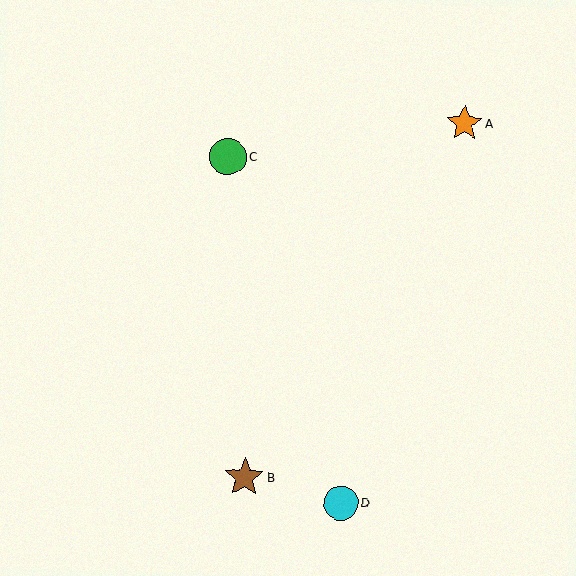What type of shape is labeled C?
Shape C is a green circle.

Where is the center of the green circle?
The center of the green circle is at (228, 157).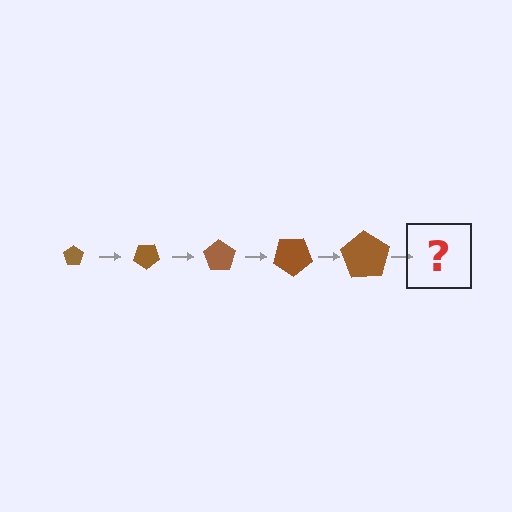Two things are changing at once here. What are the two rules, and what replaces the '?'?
The two rules are that the pentagon grows larger each step and it rotates 35 degrees each step. The '?' should be a pentagon, larger than the previous one and rotated 175 degrees from the start.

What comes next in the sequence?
The next element should be a pentagon, larger than the previous one and rotated 175 degrees from the start.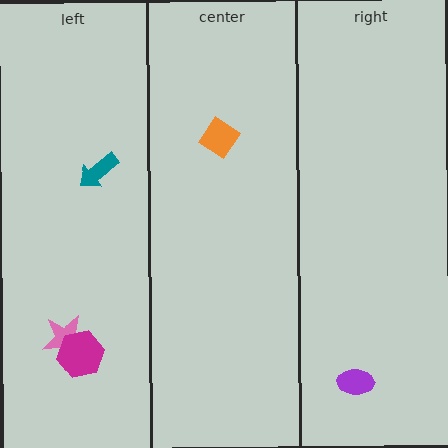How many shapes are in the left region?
3.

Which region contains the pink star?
The left region.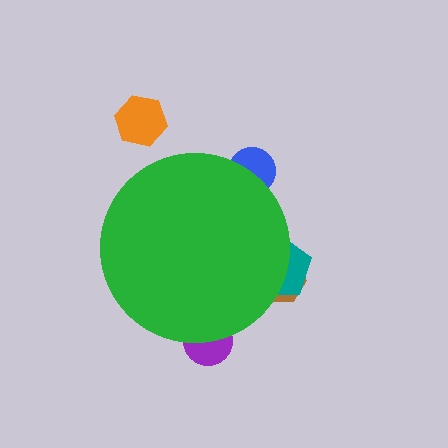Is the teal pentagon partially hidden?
Yes, the teal pentagon is partially hidden behind the green circle.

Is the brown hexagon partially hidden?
Yes, the brown hexagon is partially hidden behind the green circle.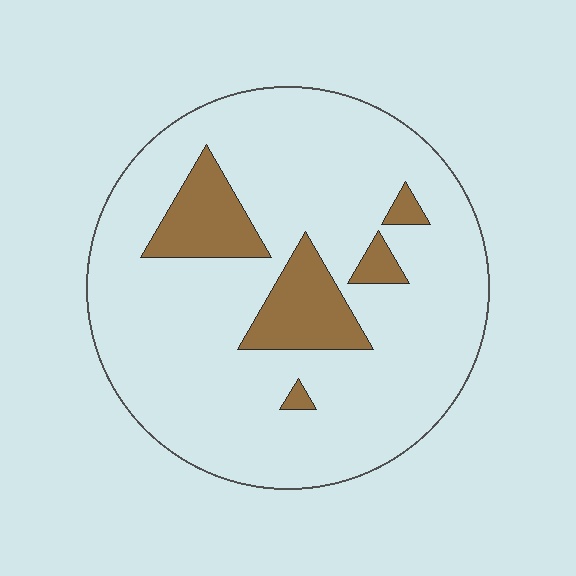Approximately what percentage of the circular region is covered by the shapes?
Approximately 15%.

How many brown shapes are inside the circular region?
5.